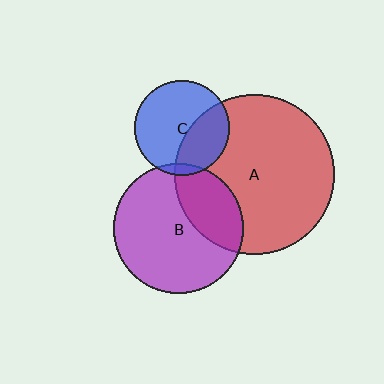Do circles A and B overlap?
Yes.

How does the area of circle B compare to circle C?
Approximately 1.9 times.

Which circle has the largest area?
Circle A (red).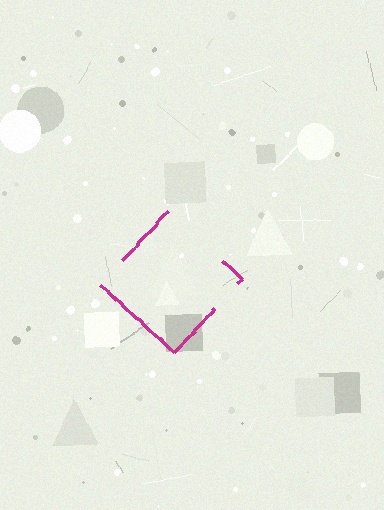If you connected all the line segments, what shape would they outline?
They would outline a diamond.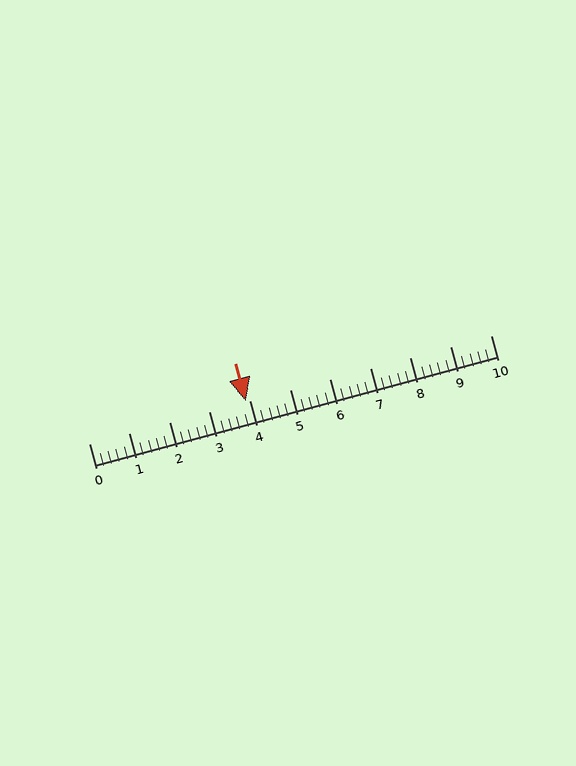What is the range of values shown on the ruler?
The ruler shows values from 0 to 10.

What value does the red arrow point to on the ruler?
The red arrow points to approximately 3.9.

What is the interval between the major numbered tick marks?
The major tick marks are spaced 1 units apart.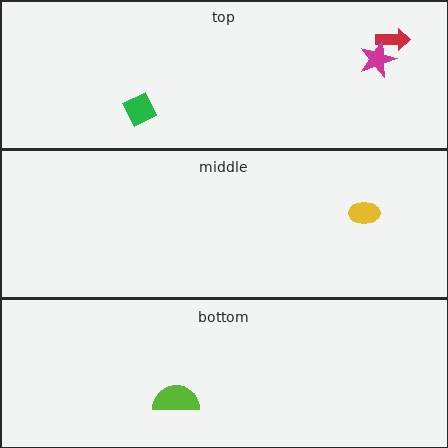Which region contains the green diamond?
The top region.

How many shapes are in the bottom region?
1.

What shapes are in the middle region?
The yellow ellipse.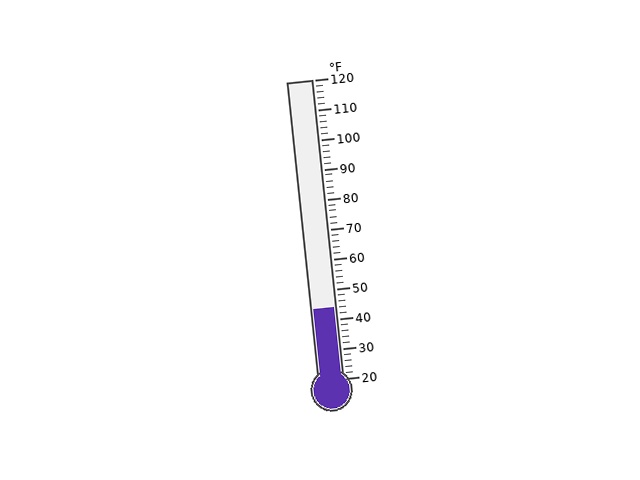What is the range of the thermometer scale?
The thermometer scale ranges from 20°F to 120°F.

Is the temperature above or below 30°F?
The temperature is above 30°F.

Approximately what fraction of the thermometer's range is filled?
The thermometer is filled to approximately 25% of its range.